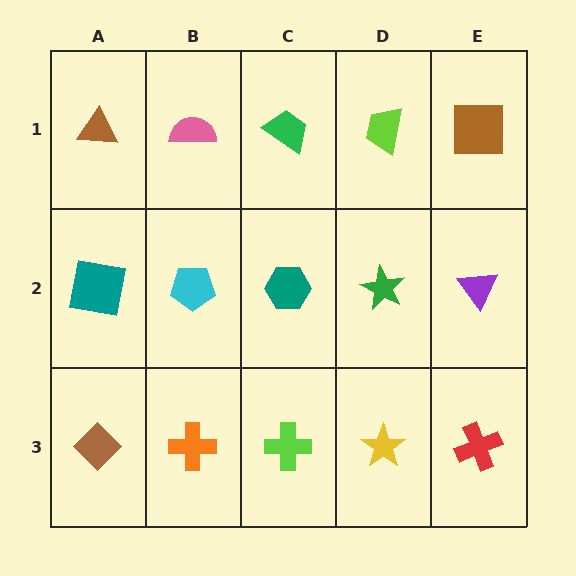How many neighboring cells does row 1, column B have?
3.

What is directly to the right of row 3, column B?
A lime cross.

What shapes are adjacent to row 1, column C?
A teal hexagon (row 2, column C), a pink semicircle (row 1, column B), a lime trapezoid (row 1, column D).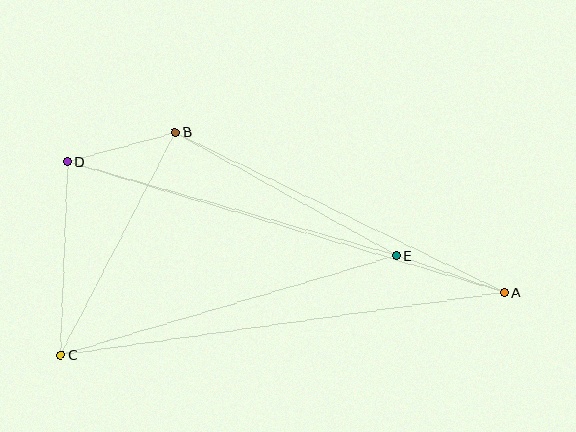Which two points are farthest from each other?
Points A and D are farthest from each other.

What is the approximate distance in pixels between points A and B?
The distance between A and B is approximately 366 pixels.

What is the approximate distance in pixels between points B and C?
The distance between B and C is approximately 250 pixels.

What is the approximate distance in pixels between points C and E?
The distance between C and E is approximately 350 pixels.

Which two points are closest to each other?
Points B and D are closest to each other.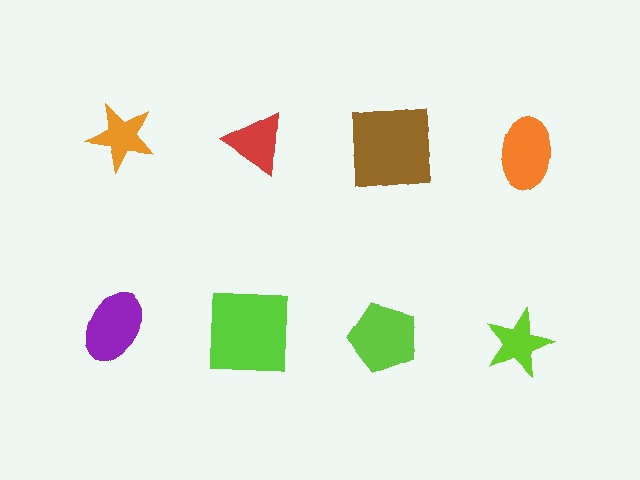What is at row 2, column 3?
A lime pentagon.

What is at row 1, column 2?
A red triangle.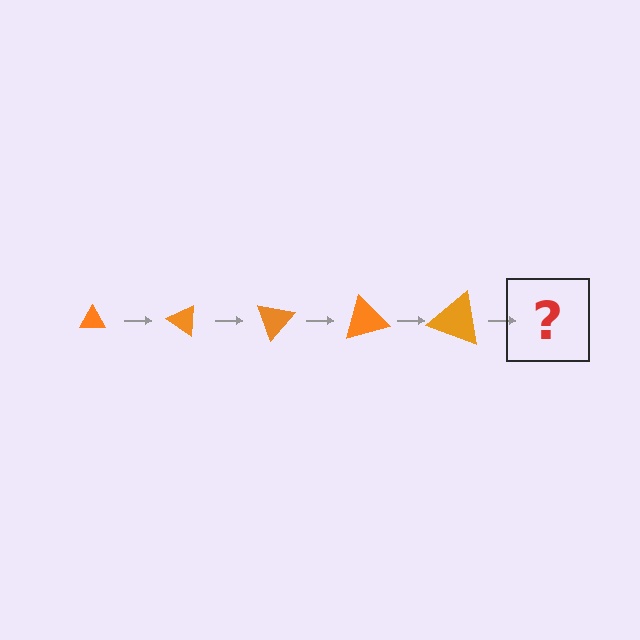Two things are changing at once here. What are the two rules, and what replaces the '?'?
The two rules are that the triangle grows larger each step and it rotates 35 degrees each step. The '?' should be a triangle, larger than the previous one and rotated 175 degrees from the start.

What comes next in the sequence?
The next element should be a triangle, larger than the previous one and rotated 175 degrees from the start.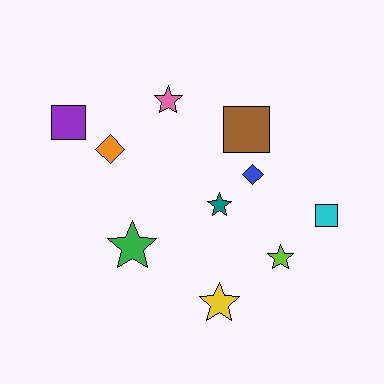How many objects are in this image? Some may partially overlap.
There are 10 objects.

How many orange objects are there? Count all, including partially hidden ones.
There is 1 orange object.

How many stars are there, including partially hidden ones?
There are 5 stars.